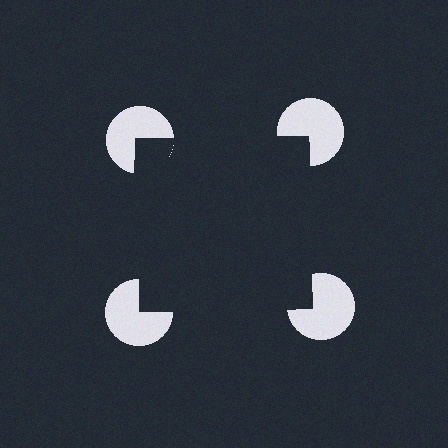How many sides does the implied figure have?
4 sides.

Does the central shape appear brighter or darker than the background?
It typically appears slightly darker than the background, even though no actual brightness change is drawn.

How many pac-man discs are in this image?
There are 4 — one at each vertex of the illusory square.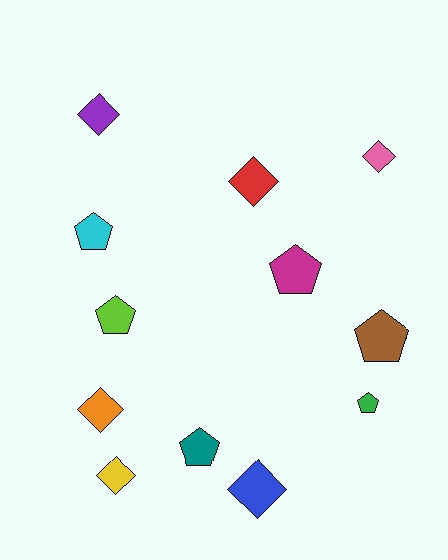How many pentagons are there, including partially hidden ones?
There are 6 pentagons.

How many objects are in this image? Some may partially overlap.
There are 12 objects.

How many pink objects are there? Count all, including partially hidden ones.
There is 1 pink object.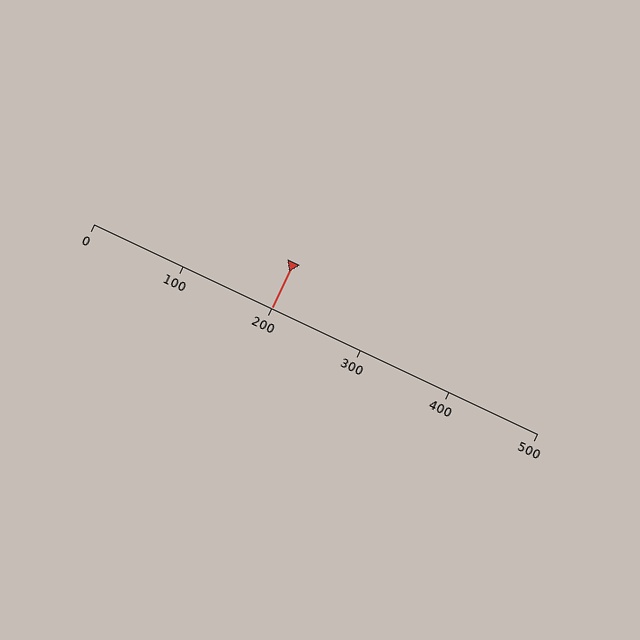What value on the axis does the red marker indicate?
The marker indicates approximately 200.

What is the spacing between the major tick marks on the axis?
The major ticks are spaced 100 apart.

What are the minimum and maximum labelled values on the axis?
The axis runs from 0 to 500.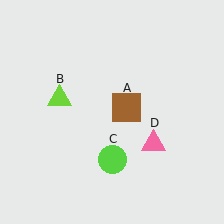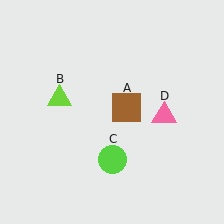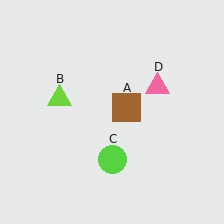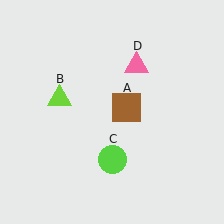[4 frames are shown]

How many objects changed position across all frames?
1 object changed position: pink triangle (object D).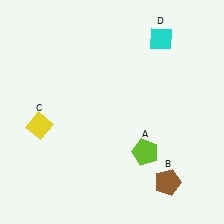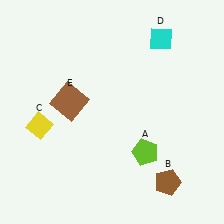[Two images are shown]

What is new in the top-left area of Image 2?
A brown square (E) was added in the top-left area of Image 2.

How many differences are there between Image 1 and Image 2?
There is 1 difference between the two images.